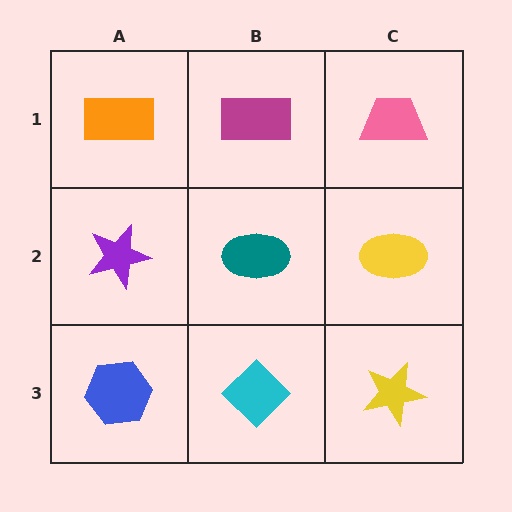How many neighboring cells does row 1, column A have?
2.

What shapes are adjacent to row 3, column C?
A yellow ellipse (row 2, column C), a cyan diamond (row 3, column B).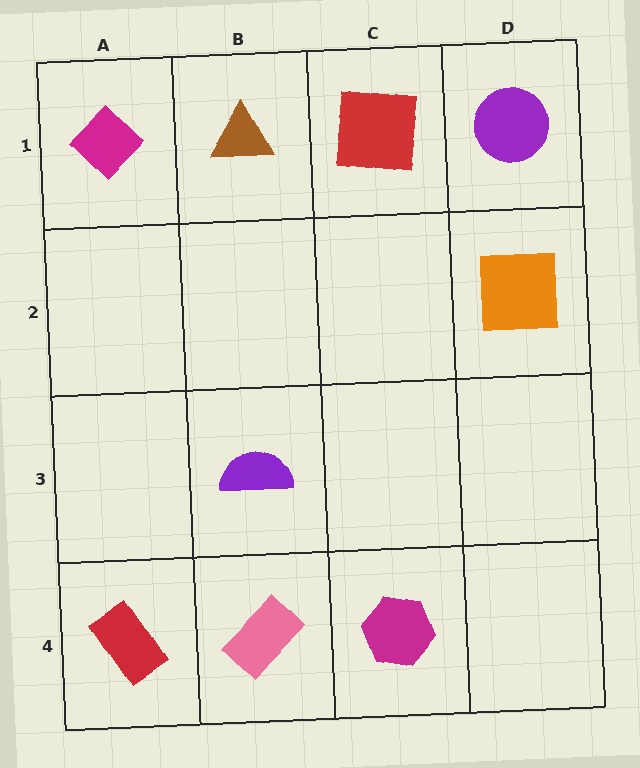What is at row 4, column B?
A pink rectangle.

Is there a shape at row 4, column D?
No, that cell is empty.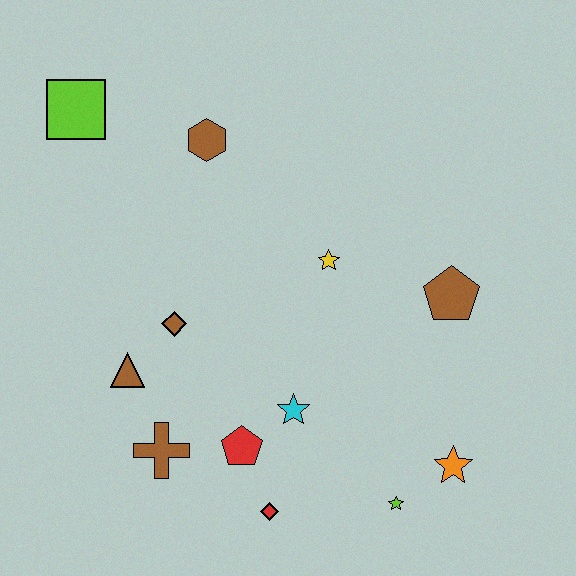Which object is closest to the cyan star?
The red pentagon is closest to the cyan star.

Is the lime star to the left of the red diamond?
No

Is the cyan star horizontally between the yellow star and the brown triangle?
Yes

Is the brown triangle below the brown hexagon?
Yes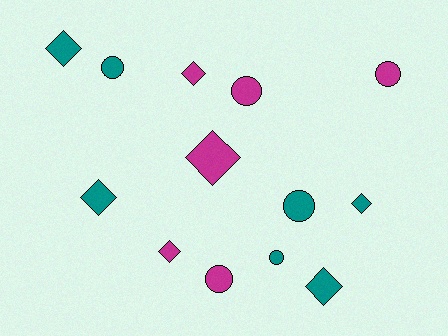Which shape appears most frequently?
Diamond, with 7 objects.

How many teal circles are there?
There are 3 teal circles.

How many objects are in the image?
There are 13 objects.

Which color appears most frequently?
Teal, with 7 objects.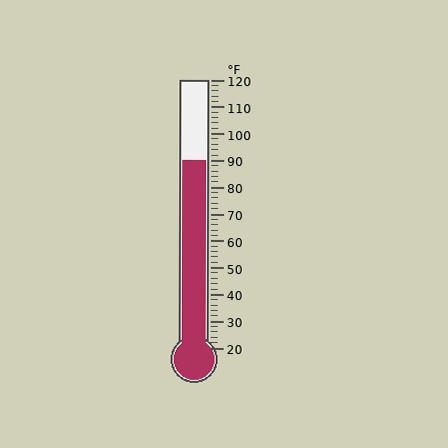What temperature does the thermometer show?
The thermometer shows approximately 90°F.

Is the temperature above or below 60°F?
The temperature is above 60°F.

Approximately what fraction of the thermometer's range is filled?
The thermometer is filled to approximately 70% of its range.